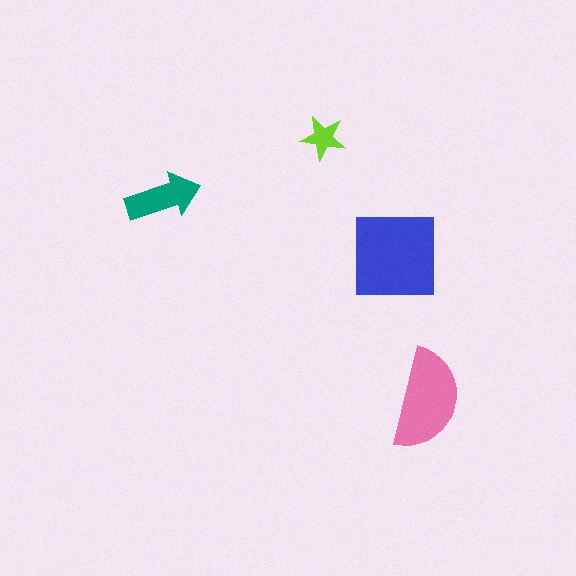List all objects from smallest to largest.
The lime star, the teal arrow, the pink semicircle, the blue square.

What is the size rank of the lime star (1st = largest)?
4th.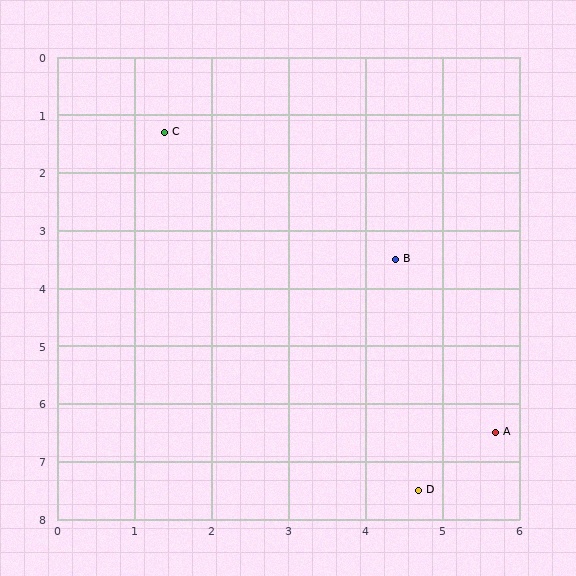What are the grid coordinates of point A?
Point A is at approximately (5.7, 6.5).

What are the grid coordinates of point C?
Point C is at approximately (1.4, 1.3).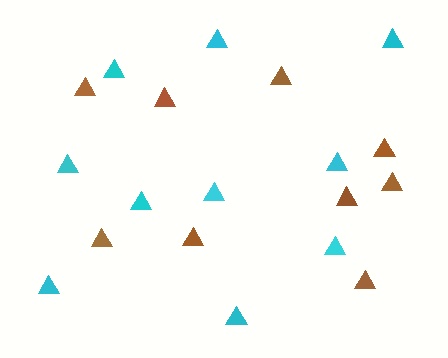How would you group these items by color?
There are 2 groups: one group of cyan triangles (10) and one group of brown triangles (9).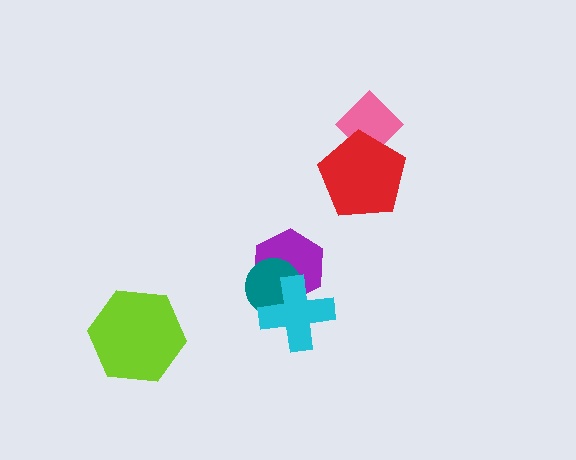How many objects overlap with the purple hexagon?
2 objects overlap with the purple hexagon.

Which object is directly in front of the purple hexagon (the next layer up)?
The teal circle is directly in front of the purple hexagon.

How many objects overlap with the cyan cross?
2 objects overlap with the cyan cross.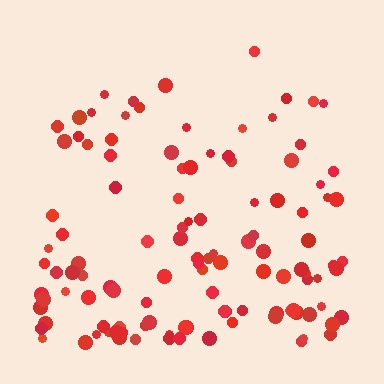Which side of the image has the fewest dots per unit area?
The top.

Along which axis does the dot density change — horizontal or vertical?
Vertical.